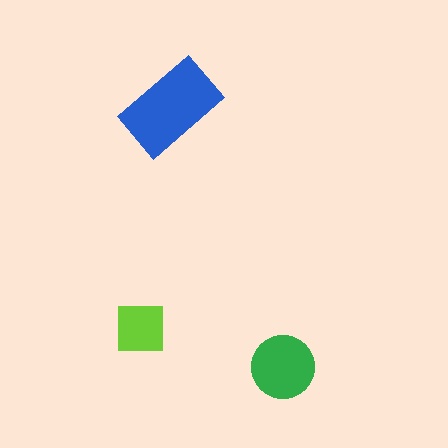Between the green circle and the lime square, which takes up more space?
The green circle.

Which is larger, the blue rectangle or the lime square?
The blue rectangle.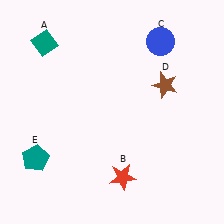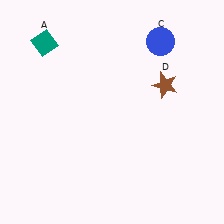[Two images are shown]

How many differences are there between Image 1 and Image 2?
There are 2 differences between the two images.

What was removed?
The teal pentagon (E), the red star (B) were removed in Image 2.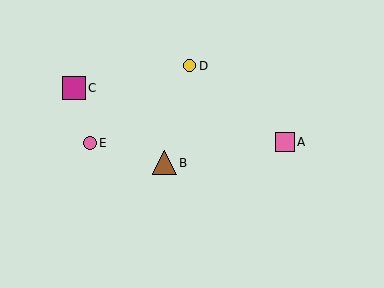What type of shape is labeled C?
Shape C is a magenta square.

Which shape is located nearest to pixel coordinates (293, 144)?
The pink square (labeled A) at (285, 142) is nearest to that location.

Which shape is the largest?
The brown triangle (labeled B) is the largest.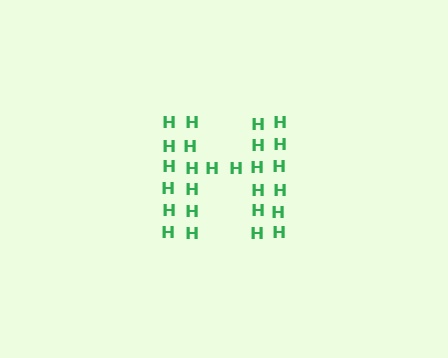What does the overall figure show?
The overall figure shows the letter H.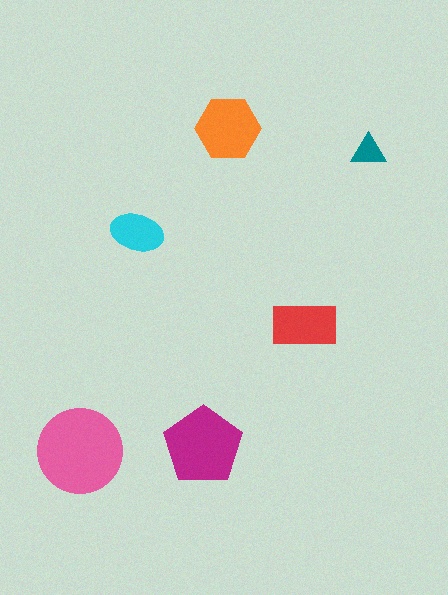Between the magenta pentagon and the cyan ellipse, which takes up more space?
The magenta pentagon.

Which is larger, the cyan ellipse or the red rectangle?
The red rectangle.